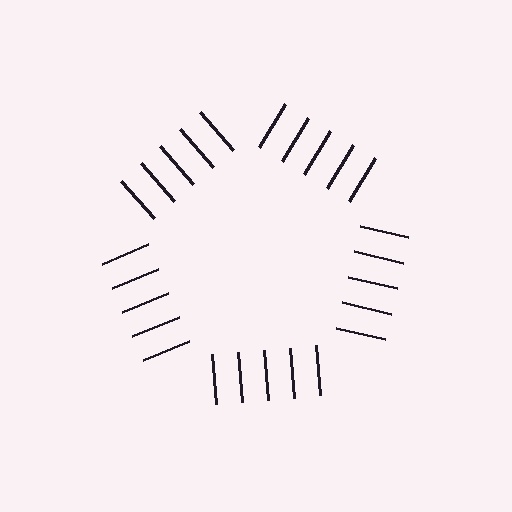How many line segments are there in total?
25 — 5 along each of the 5 edges.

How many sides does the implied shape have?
5 sides — the line-ends trace a pentagon.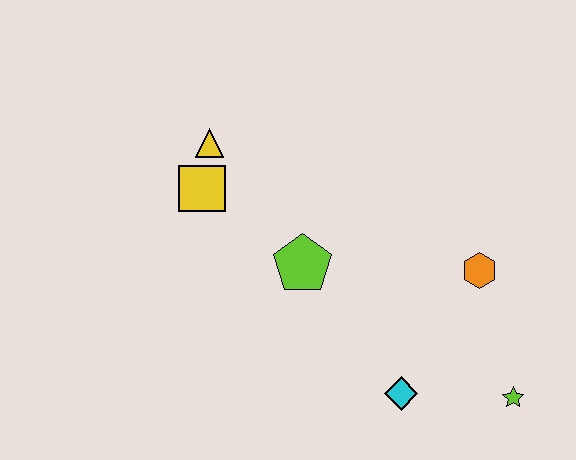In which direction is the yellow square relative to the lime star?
The yellow square is to the left of the lime star.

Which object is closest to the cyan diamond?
The lime star is closest to the cyan diamond.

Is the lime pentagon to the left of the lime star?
Yes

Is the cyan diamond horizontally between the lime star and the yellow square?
Yes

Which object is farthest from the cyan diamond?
The yellow triangle is farthest from the cyan diamond.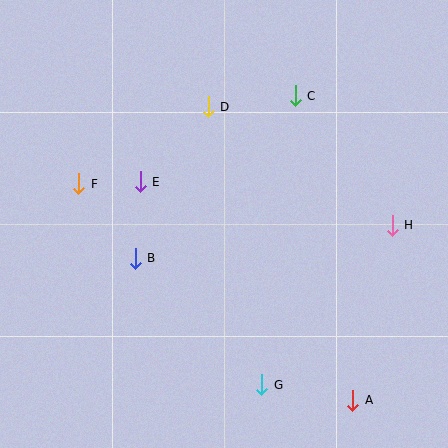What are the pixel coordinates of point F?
Point F is at (79, 184).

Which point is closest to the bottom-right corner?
Point A is closest to the bottom-right corner.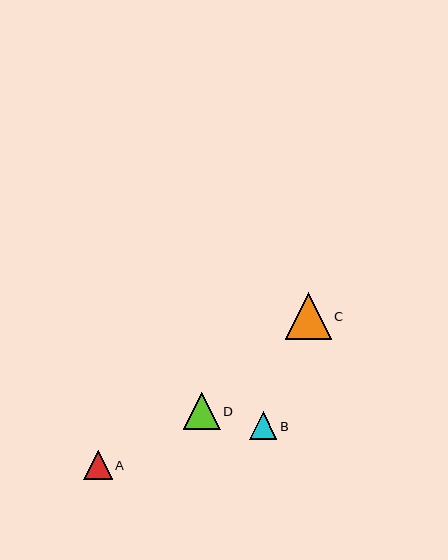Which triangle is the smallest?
Triangle B is the smallest with a size of approximately 28 pixels.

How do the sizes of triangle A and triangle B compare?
Triangle A and triangle B are approximately the same size.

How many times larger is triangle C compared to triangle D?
Triangle C is approximately 1.2 times the size of triangle D.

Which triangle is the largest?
Triangle C is the largest with a size of approximately 46 pixels.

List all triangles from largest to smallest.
From largest to smallest: C, D, A, B.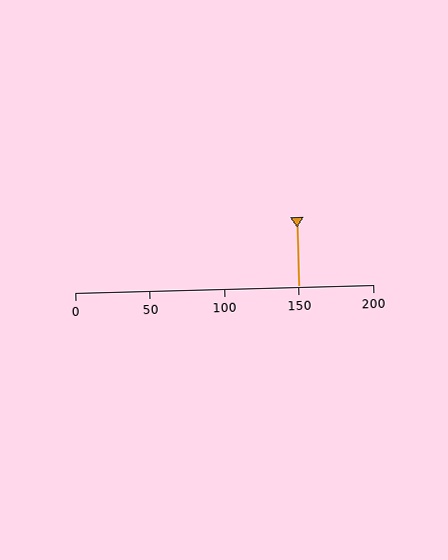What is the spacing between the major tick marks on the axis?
The major ticks are spaced 50 apart.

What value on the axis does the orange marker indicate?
The marker indicates approximately 150.